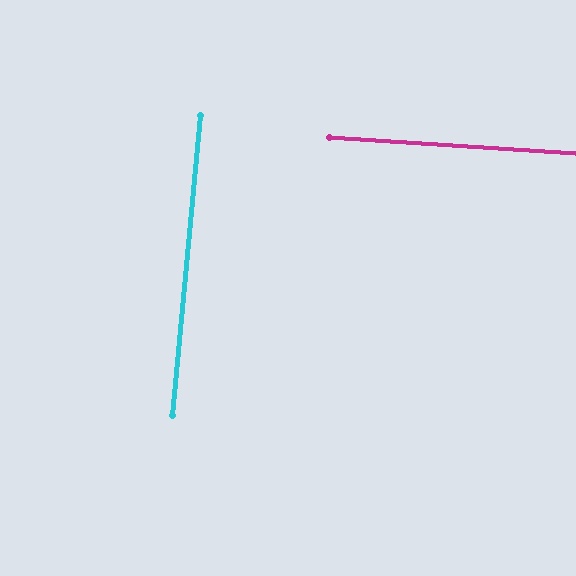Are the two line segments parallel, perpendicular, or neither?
Perpendicular — they meet at approximately 88°.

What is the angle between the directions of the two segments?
Approximately 88 degrees.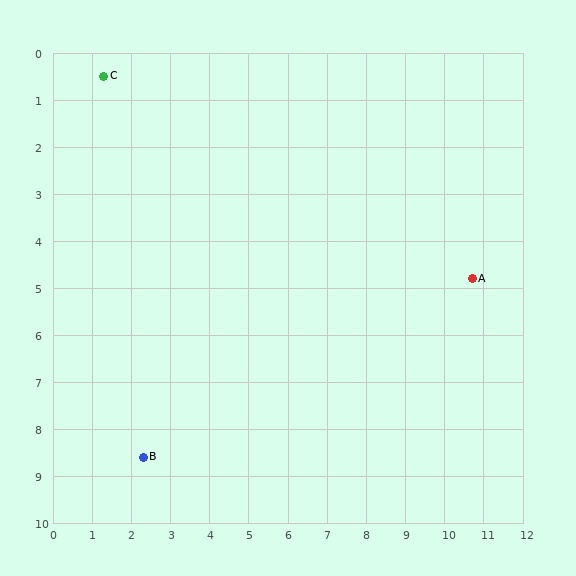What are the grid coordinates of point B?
Point B is at approximately (2.3, 8.6).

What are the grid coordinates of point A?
Point A is at approximately (10.7, 4.8).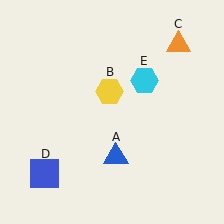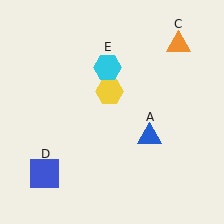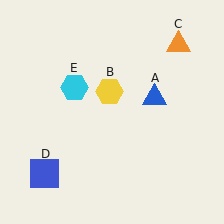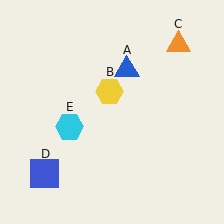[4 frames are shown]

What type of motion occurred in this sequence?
The blue triangle (object A), cyan hexagon (object E) rotated counterclockwise around the center of the scene.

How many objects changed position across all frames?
2 objects changed position: blue triangle (object A), cyan hexagon (object E).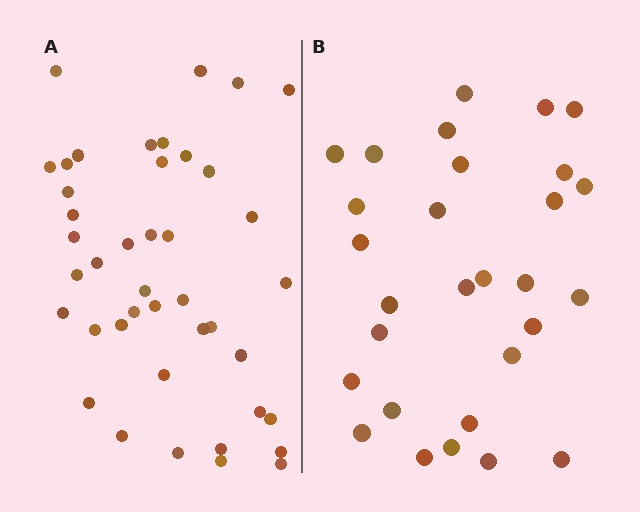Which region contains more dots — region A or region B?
Region A (the left region) has more dots.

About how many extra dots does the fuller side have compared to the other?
Region A has approximately 15 more dots than region B.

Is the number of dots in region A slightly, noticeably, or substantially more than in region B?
Region A has noticeably more, but not dramatically so. The ratio is roughly 1.4 to 1.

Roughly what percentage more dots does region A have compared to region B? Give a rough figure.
About 45% more.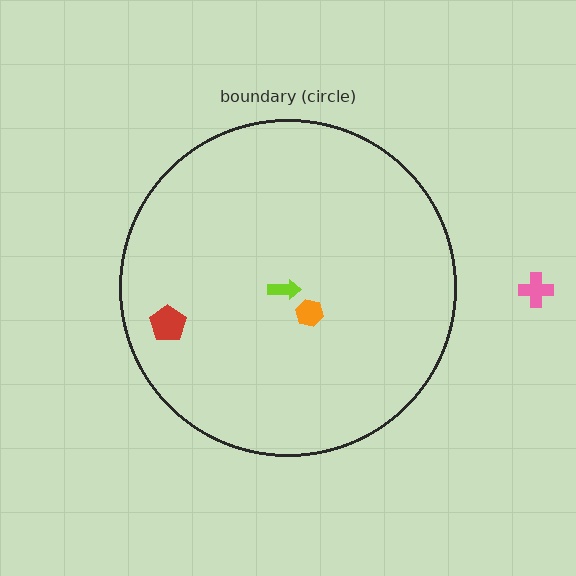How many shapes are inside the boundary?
3 inside, 1 outside.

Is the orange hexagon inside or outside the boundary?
Inside.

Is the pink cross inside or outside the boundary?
Outside.